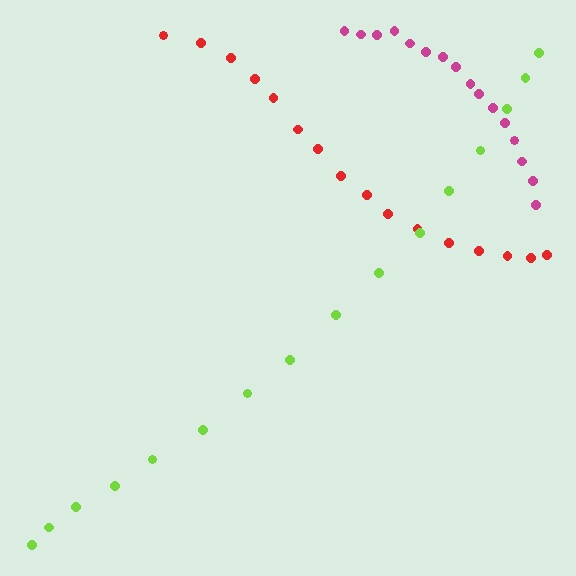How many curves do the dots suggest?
There are 3 distinct paths.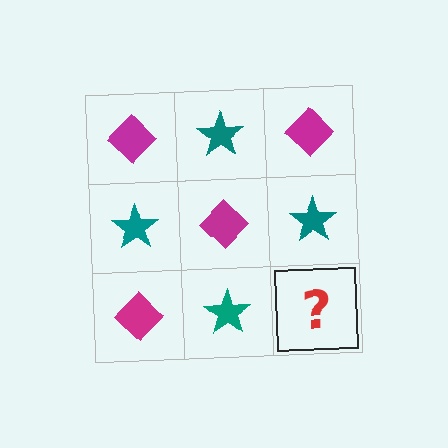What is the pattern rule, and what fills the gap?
The rule is that it alternates magenta diamond and teal star in a checkerboard pattern. The gap should be filled with a magenta diamond.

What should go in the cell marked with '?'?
The missing cell should contain a magenta diamond.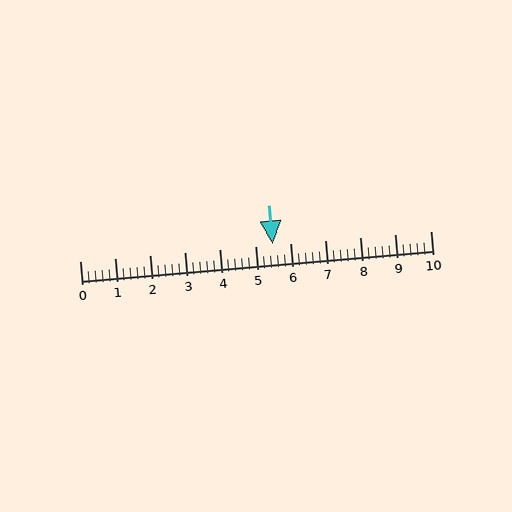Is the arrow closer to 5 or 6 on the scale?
The arrow is closer to 6.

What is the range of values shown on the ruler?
The ruler shows values from 0 to 10.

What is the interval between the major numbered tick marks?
The major tick marks are spaced 1 units apart.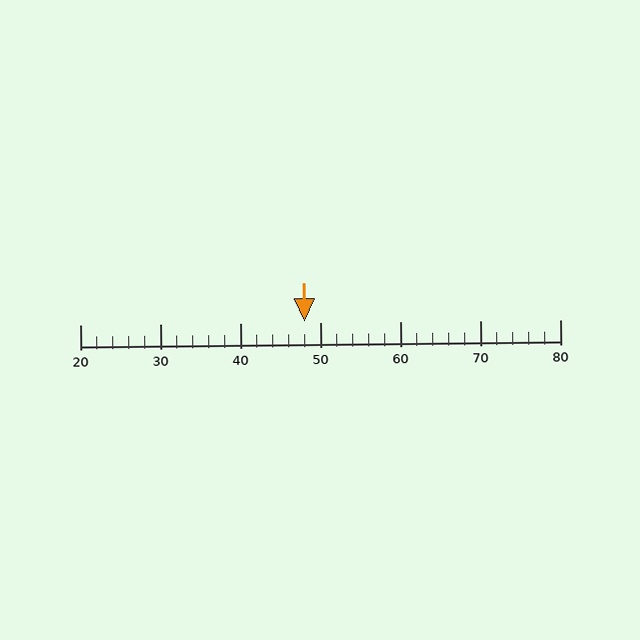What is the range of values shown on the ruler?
The ruler shows values from 20 to 80.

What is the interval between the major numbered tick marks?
The major tick marks are spaced 10 units apart.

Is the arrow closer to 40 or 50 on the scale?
The arrow is closer to 50.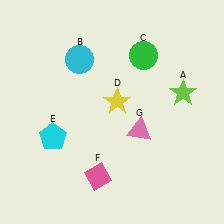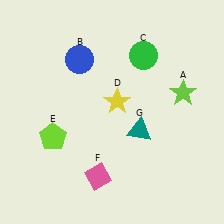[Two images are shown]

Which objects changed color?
B changed from cyan to blue. E changed from cyan to lime. G changed from pink to teal.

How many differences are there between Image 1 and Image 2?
There are 3 differences between the two images.